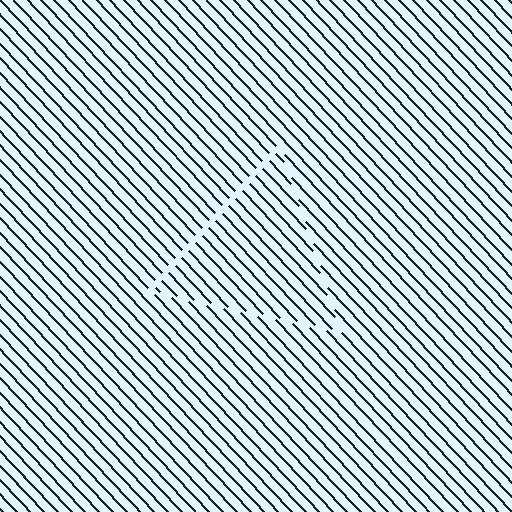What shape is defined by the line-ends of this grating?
An illusory triangle. The interior of the shape contains the same grating, shifted by half a period — the contour is defined by the phase discontinuity where line-ends from the inner and outer gratings abut.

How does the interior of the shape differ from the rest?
The interior of the shape contains the same grating, shifted by half a period — the contour is defined by the phase discontinuity where line-ends from the inner and outer gratings abut.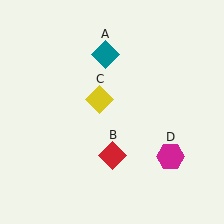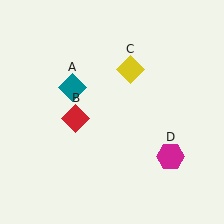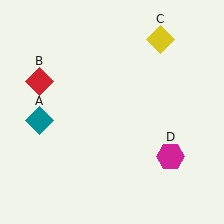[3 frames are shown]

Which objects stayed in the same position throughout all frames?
Magenta hexagon (object D) remained stationary.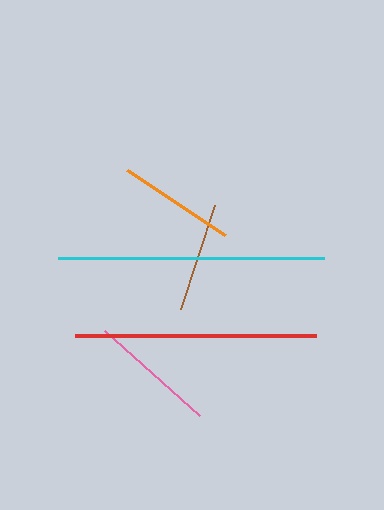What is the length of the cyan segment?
The cyan segment is approximately 266 pixels long.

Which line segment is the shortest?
The brown line is the shortest at approximately 109 pixels.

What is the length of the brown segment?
The brown segment is approximately 109 pixels long.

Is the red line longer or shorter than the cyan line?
The cyan line is longer than the red line.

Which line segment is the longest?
The cyan line is the longest at approximately 266 pixels.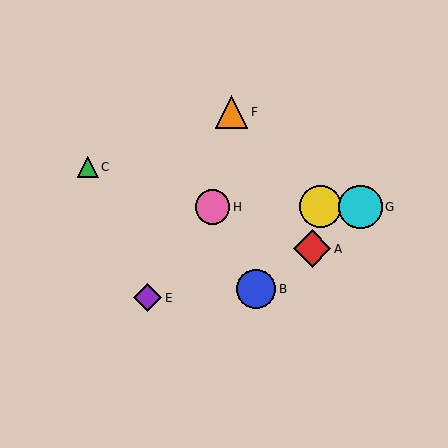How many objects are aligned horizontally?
3 objects (D, G, H) are aligned horizontally.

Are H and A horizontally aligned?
No, H is at y≈207 and A is at y≈249.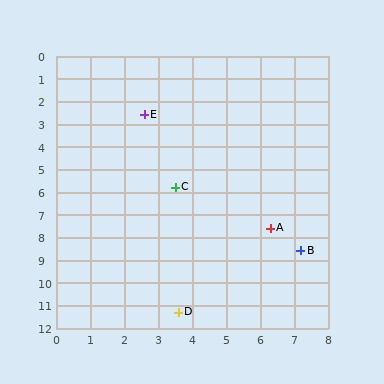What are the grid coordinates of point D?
Point D is at approximately (3.6, 11.3).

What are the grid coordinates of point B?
Point B is at approximately (7.2, 8.6).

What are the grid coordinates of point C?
Point C is at approximately (3.5, 5.8).